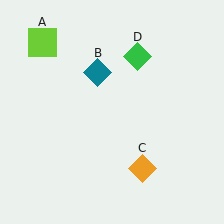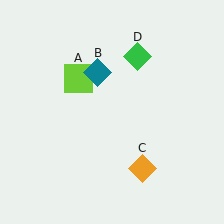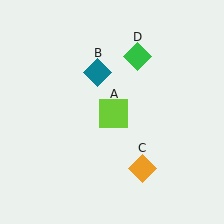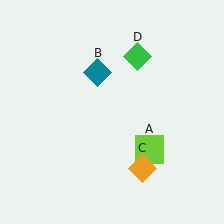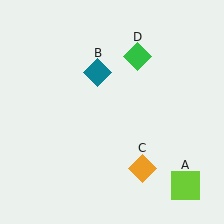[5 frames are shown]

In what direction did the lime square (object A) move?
The lime square (object A) moved down and to the right.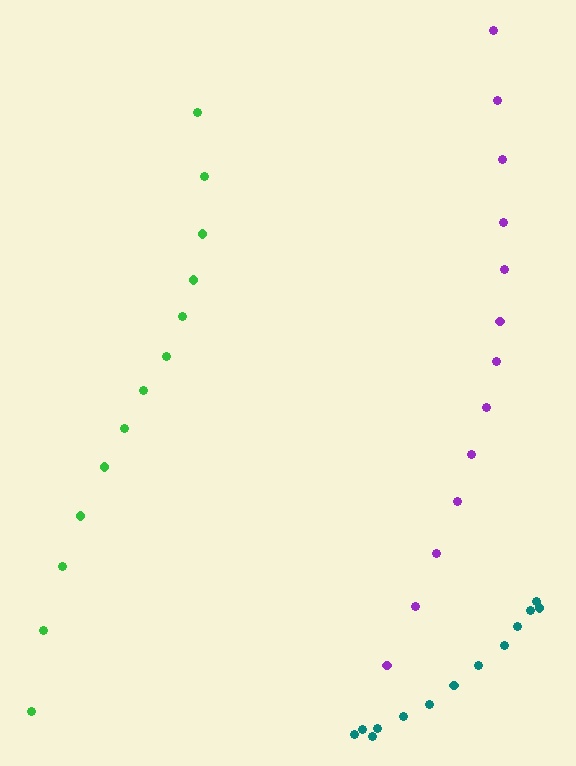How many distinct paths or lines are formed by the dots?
There are 3 distinct paths.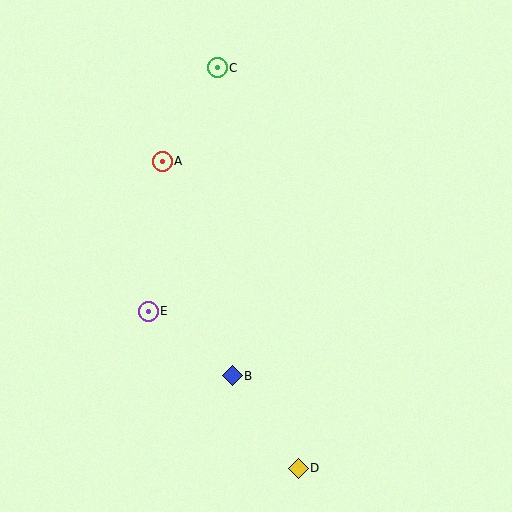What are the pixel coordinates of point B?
Point B is at (232, 376).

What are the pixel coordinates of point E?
Point E is at (148, 311).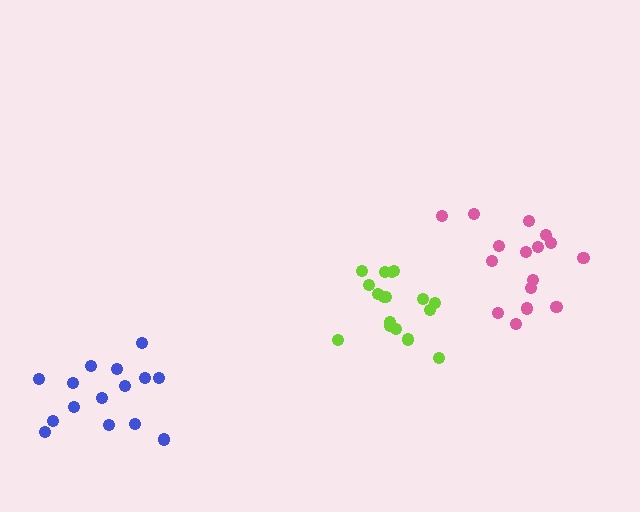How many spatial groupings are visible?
There are 3 spatial groupings.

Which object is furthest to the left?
The blue cluster is leftmost.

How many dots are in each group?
Group 1: 17 dots, Group 2: 16 dots, Group 3: 15 dots (48 total).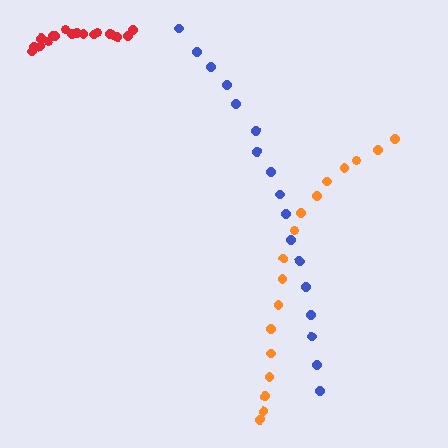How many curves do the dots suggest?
There are 3 distinct paths.